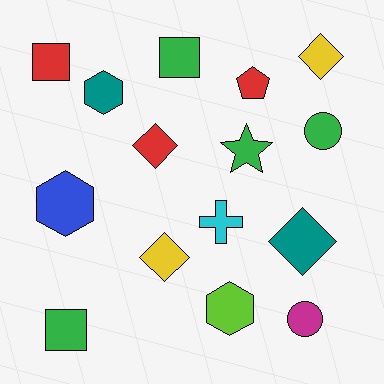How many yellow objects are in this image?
There are 2 yellow objects.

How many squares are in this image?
There are 3 squares.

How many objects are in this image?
There are 15 objects.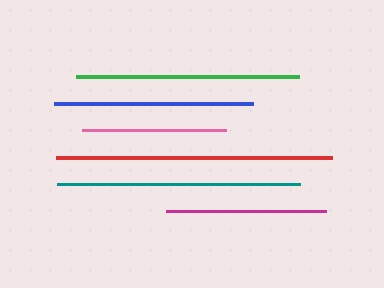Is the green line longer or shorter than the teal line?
The teal line is longer than the green line.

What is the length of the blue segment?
The blue segment is approximately 199 pixels long.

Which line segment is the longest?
The red line is the longest at approximately 276 pixels.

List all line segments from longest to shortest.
From longest to shortest: red, teal, green, blue, magenta, pink.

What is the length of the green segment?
The green segment is approximately 224 pixels long.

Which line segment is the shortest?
The pink line is the shortest at approximately 144 pixels.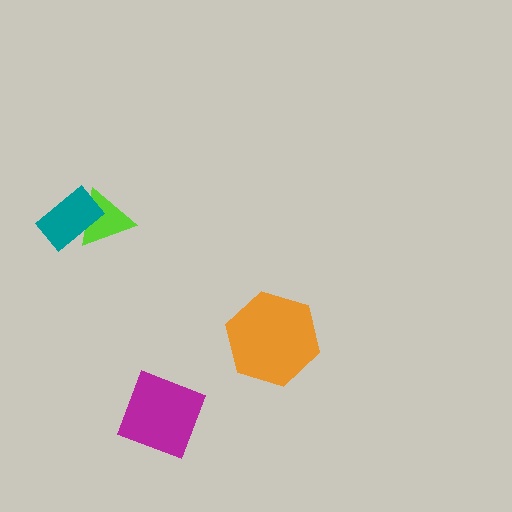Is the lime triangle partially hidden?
Yes, it is partially covered by another shape.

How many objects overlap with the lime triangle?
1 object overlaps with the lime triangle.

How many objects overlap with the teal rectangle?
1 object overlaps with the teal rectangle.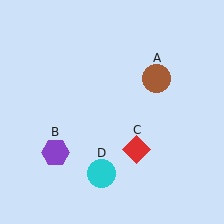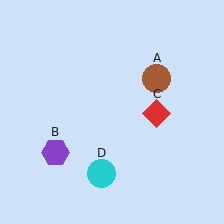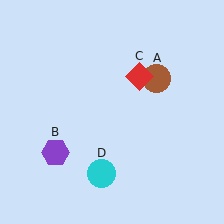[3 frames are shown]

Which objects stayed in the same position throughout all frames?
Brown circle (object A) and purple hexagon (object B) and cyan circle (object D) remained stationary.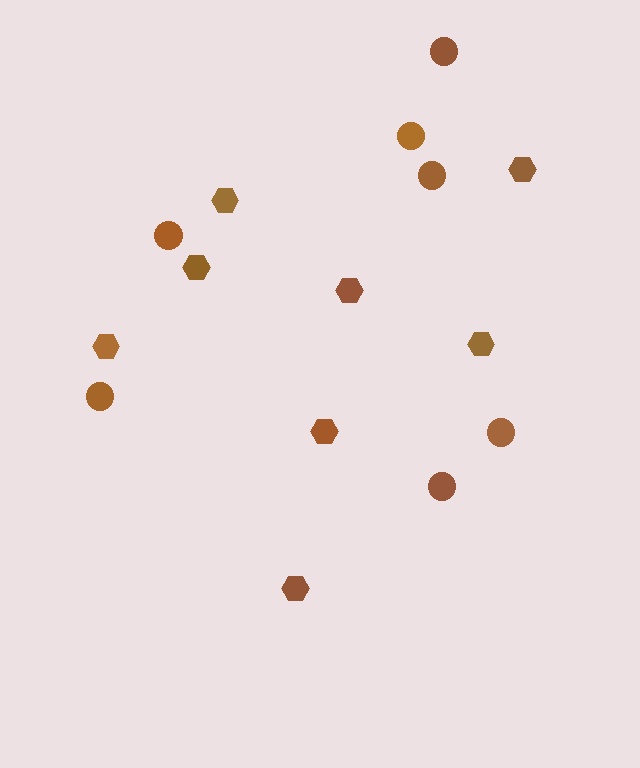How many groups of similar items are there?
There are 2 groups: one group of circles (7) and one group of hexagons (8).